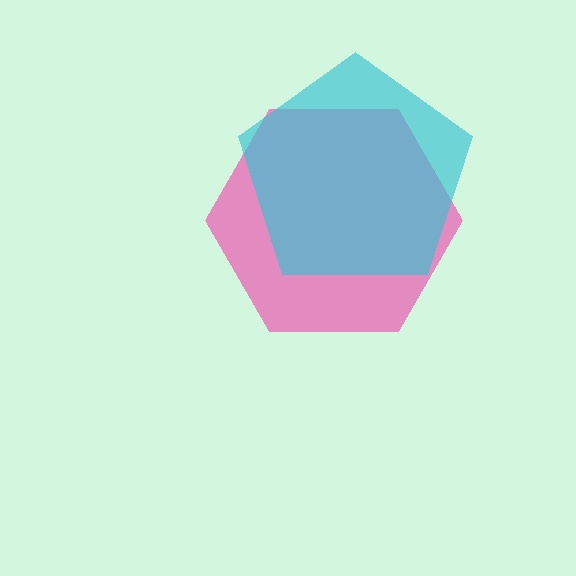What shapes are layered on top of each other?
The layered shapes are: a pink hexagon, a cyan pentagon.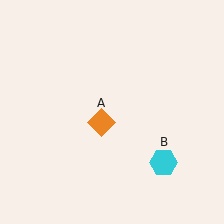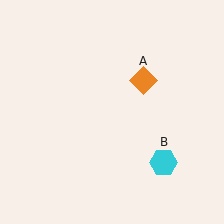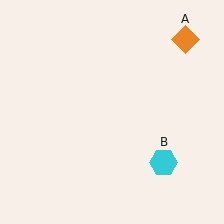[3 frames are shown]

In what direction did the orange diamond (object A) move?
The orange diamond (object A) moved up and to the right.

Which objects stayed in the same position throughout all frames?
Cyan hexagon (object B) remained stationary.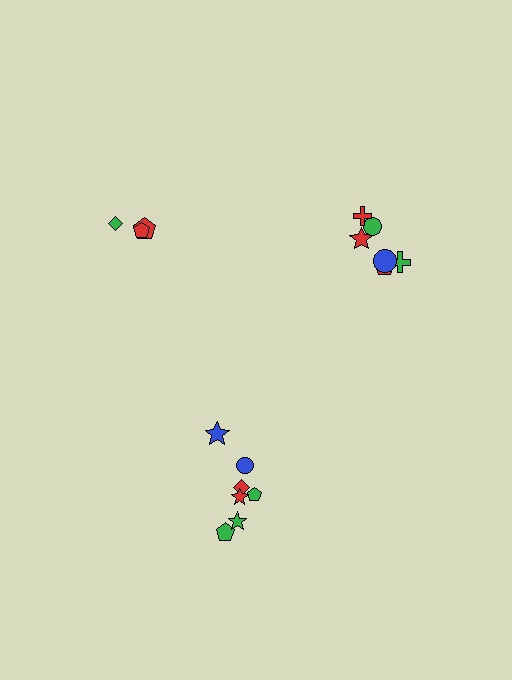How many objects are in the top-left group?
There are 3 objects.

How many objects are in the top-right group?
There are 6 objects.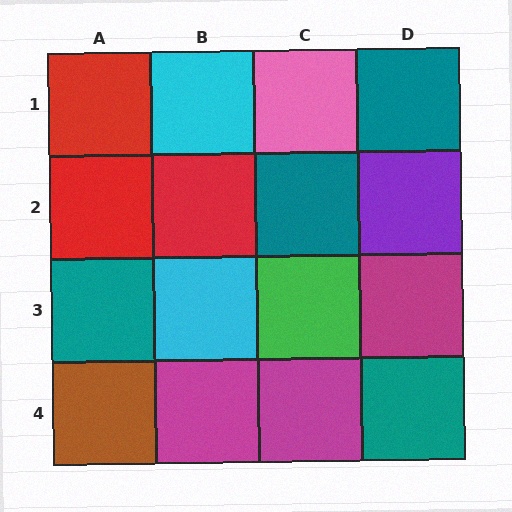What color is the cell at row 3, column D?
Magenta.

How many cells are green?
1 cell is green.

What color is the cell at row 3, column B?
Cyan.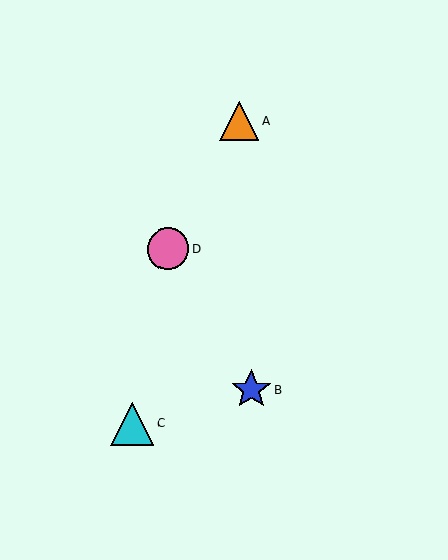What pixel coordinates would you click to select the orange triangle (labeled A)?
Click at (239, 121) to select the orange triangle A.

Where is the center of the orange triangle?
The center of the orange triangle is at (239, 121).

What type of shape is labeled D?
Shape D is a pink circle.